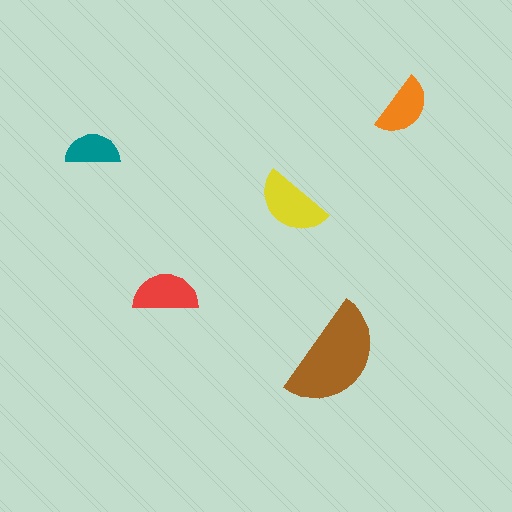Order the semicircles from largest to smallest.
the brown one, the yellow one, the red one, the orange one, the teal one.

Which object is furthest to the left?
The teal semicircle is leftmost.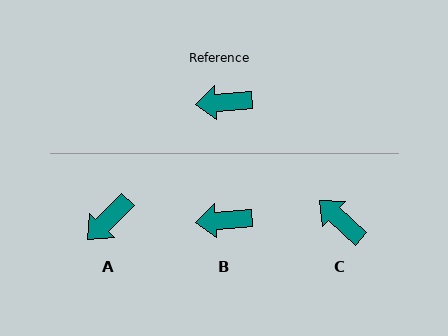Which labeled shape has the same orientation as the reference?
B.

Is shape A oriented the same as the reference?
No, it is off by about 40 degrees.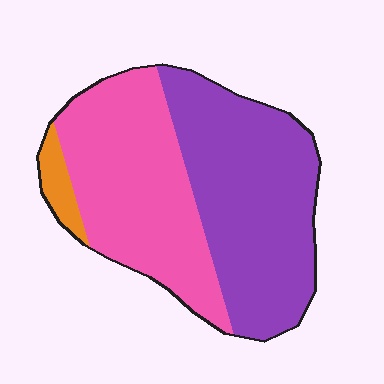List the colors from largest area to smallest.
From largest to smallest: purple, pink, orange.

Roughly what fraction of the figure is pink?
Pink takes up between a quarter and a half of the figure.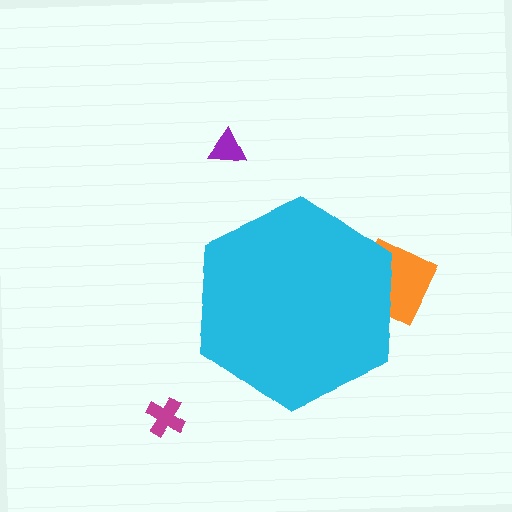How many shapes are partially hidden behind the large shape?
1 shape is partially hidden.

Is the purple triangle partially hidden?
No, the purple triangle is fully visible.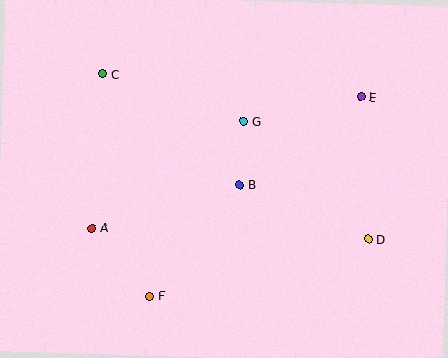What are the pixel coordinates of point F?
Point F is at (150, 296).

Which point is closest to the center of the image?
Point B at (240, 185) is closest to the center.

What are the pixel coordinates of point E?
Point E is at (361, 97).